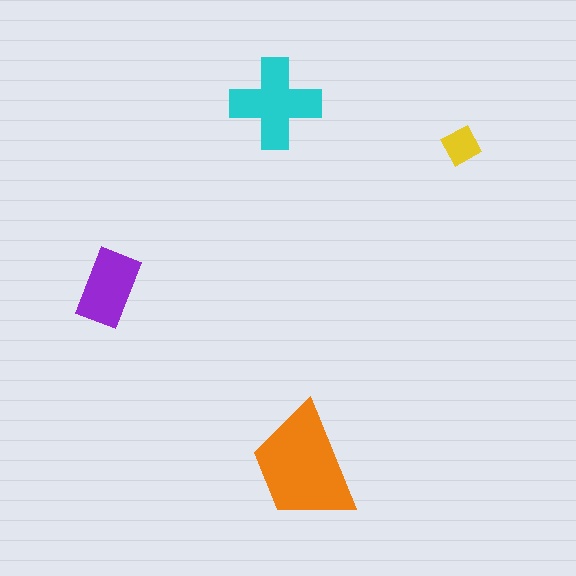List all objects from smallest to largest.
The yellow square, the purple rectangle, the cyan cross, the orange trapezoid.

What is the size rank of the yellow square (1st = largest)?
4th.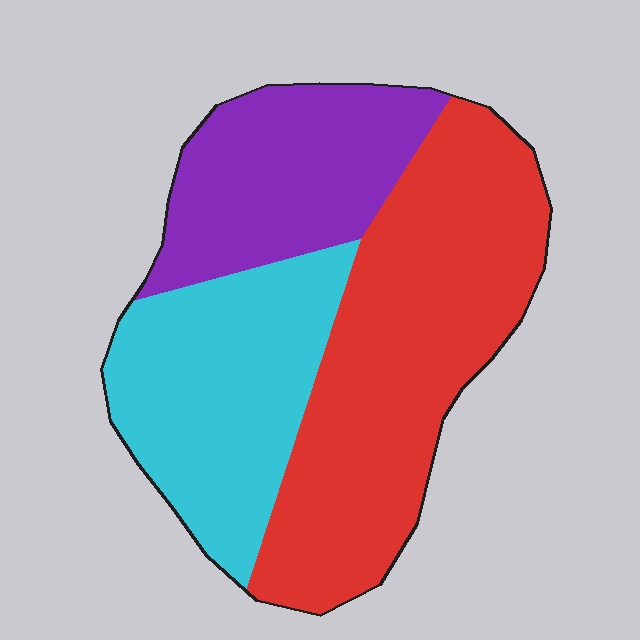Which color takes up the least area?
Purple, at roughly 25%.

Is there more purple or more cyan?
Cyan.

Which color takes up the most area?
Red, at roughly 45%.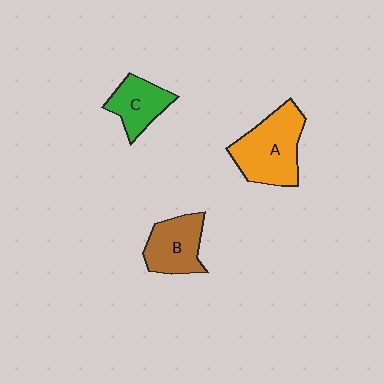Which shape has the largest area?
Shape A (orange).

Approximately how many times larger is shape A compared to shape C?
Approximately 1.7 times.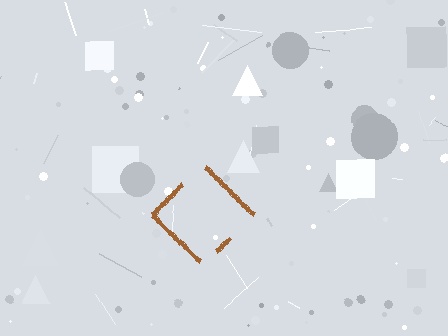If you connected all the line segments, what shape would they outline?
They would outline a diamond.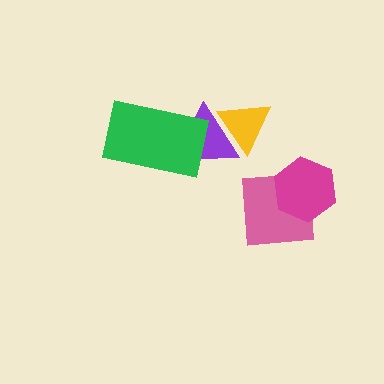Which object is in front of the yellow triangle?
The purple triangle is in front of the yellow triangle.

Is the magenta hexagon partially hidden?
No, no other shape covers it.